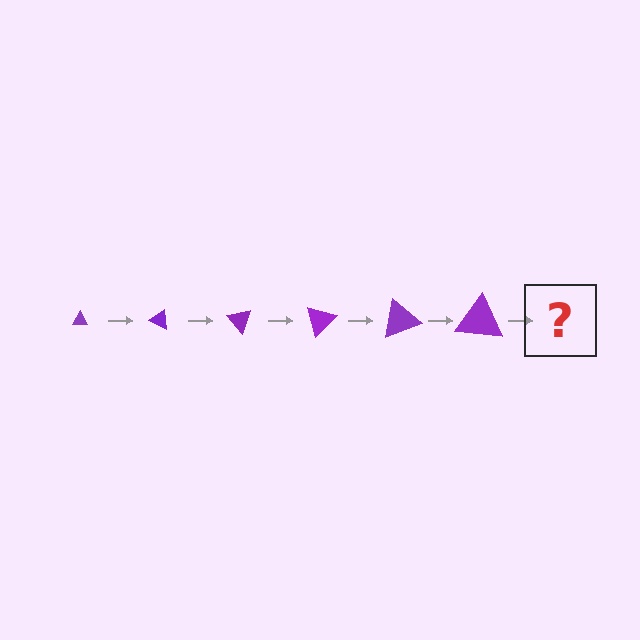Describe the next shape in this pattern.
It should be a triangle, larger than the previous one and rotated 150 degrees from the start.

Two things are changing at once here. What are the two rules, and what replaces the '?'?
The two rules are that the triangle grows larger each step and it rotates 25 degrees each step. The '?' should be a triangle, larger than the previous one and rotated 150 degrees from the start.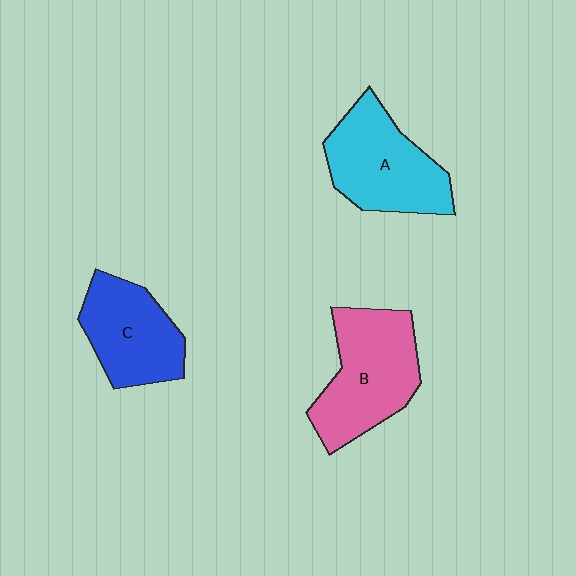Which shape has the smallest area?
Shape C (blue).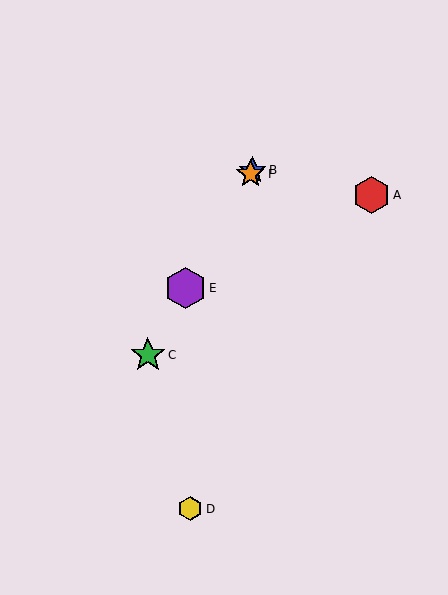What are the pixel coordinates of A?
Object A is at (371, 195).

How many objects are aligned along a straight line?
4 objects (B, C, E, F) are aligned along a straight line.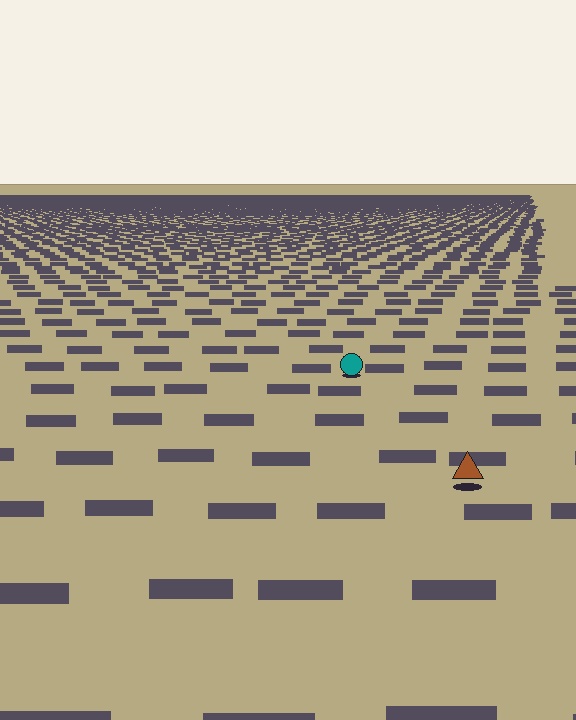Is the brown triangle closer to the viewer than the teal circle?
Yes. The brown triangle is closer — you can tell from the texture gradient: the ground texture is coarser near it.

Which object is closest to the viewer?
The brown triangle is closest. The texture marks near it are larger and more spread out.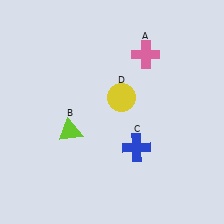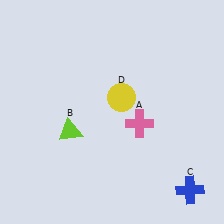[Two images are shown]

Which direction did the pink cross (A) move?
The pink cross (A) moved down.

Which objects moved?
The objects that moved are: the pink cross (A), the blue cross (C).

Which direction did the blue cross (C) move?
The blue cross (C) moved right.